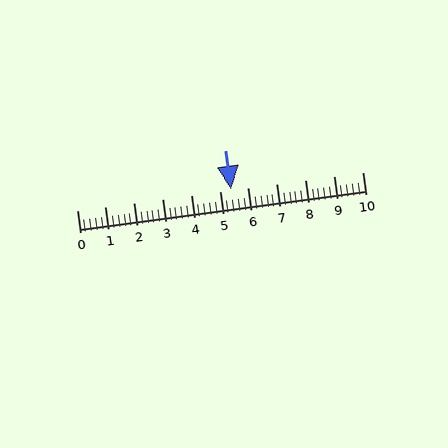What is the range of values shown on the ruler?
The ruler shows values from 0 to 10.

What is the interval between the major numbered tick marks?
The major tick marks are spaced 1 units apart.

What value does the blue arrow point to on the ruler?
The blue arrow points to approximately 5.4.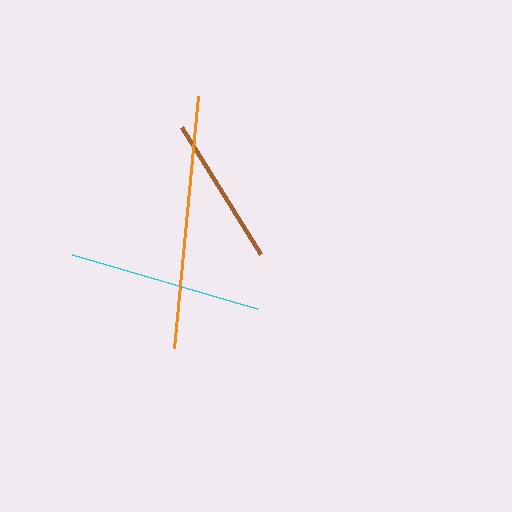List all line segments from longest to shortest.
From longest to shortest: orange, cyan, brown.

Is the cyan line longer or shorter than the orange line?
The orange line is longer than the cyan line.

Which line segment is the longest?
The orange line is the longest at approximately 253 pixels.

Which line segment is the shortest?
The brown line is the shortest at approximately 150 pixels.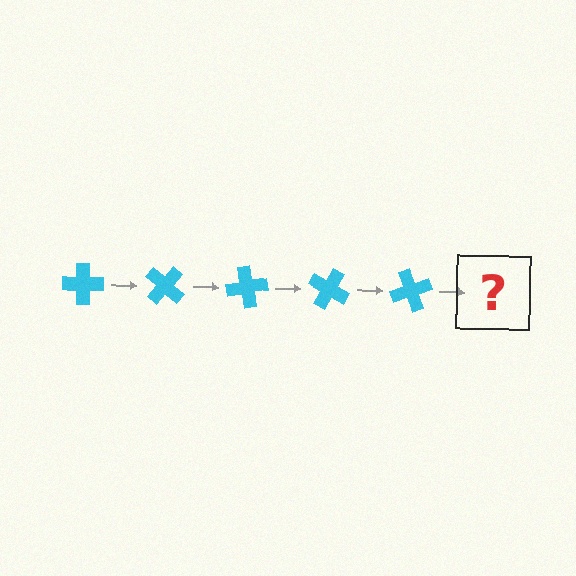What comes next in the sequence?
The next element should be a cyan cross rotated 200 degrees.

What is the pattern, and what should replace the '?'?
The pattern is that the cross rotates 40 degrees each step. The '?' should be a cyan cross rotated 200 degrees.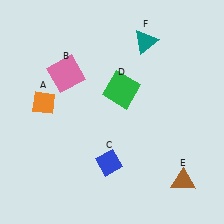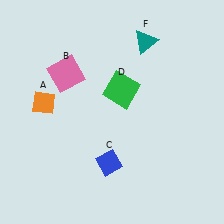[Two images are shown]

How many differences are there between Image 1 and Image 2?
There is 1 difference between the two images.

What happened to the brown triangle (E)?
The brown triangle (E) was removed in Image 2. It was in the bottom-right area of Image 1.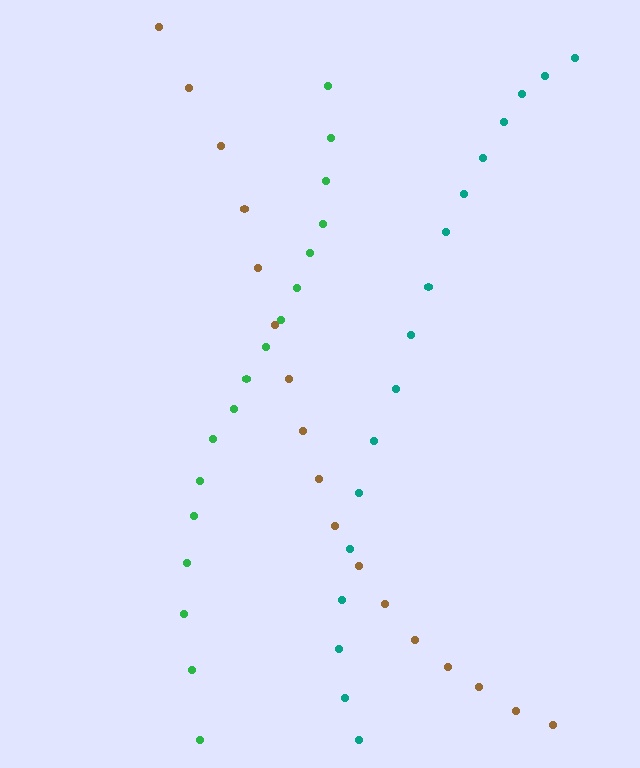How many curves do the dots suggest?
There are 3 distinct paths.